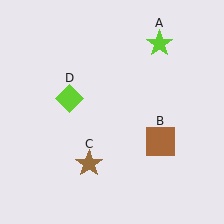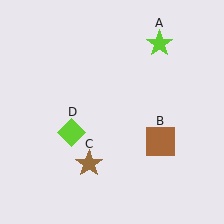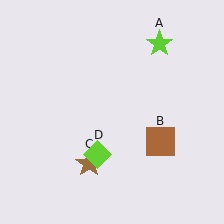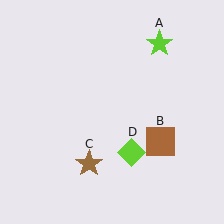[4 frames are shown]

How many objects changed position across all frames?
1 object changed position: lime diamond (object D).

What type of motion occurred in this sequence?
The lime diamond (object D) rotated counterclockwise around the center of the scene.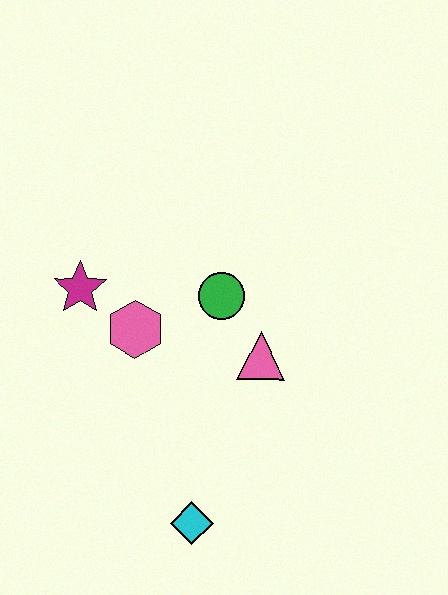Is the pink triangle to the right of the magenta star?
Yes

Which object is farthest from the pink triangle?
The magenta star is farthest from the pink triangle.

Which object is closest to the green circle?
The pink triangle is closest to the green circle.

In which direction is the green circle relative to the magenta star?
The green circle is to the right of the magenta star.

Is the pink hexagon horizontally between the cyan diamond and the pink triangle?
No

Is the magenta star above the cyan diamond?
Yes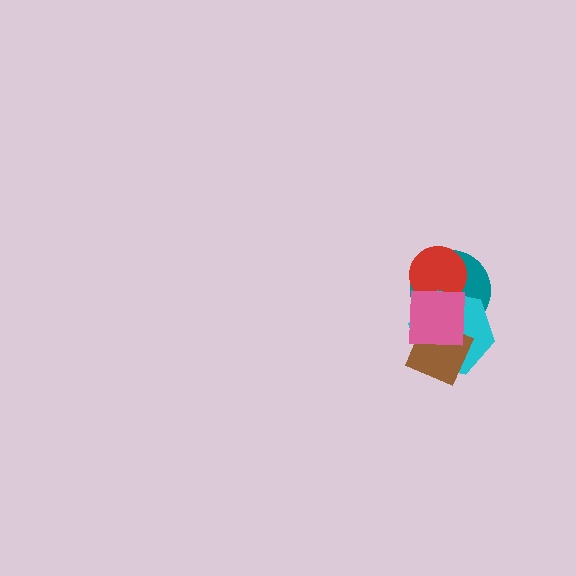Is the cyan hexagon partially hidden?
Yes, it is partially covered by another shape.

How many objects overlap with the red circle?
3 objects overlap with the red circle.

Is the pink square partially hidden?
No, no other shape covers it.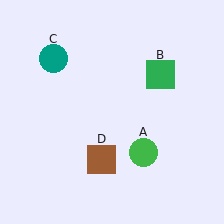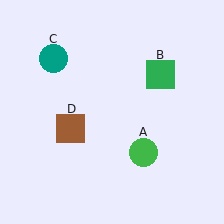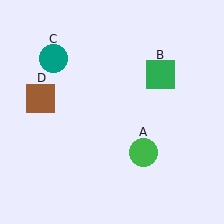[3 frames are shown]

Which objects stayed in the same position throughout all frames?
Green circle (object A) and green square (object B) and teal circle (object C) remained stationary.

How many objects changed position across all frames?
1 object changed position: brown square (object D).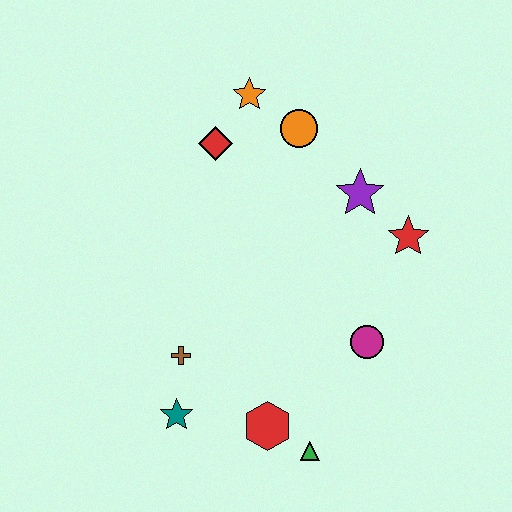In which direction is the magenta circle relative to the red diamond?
The magenta circle is below the red diamond.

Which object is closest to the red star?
The purple star is closest to the red star.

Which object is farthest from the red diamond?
The green triangle is farthest from the red diamond.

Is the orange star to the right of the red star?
No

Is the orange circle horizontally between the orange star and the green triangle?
Yes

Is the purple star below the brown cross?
No